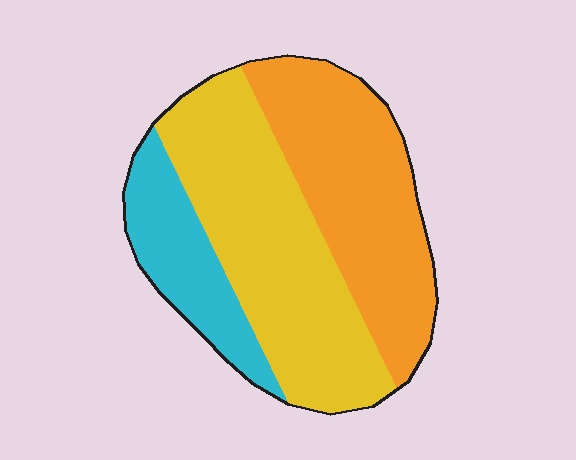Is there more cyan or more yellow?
Yellow.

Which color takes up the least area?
Cyan, at roughly 20%.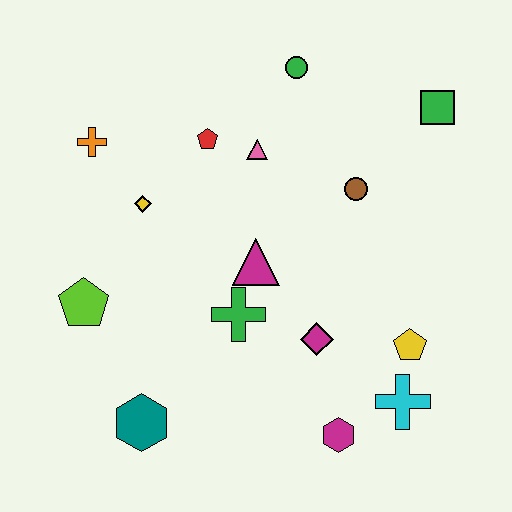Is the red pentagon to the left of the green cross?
Yes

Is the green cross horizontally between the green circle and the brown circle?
No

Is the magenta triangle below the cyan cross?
No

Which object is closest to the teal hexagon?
The lime pentagon is closest to the teal hexagon.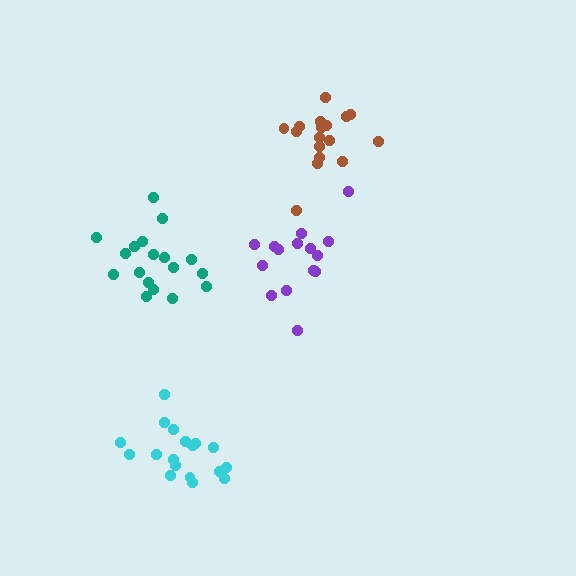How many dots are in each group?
Group 1: 17 dots, Group 2: 15 dots, Group 3: 18 dots, Group 4: 18 dots (68 total).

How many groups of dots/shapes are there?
There are 4 groups.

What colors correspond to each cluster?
The clusters are colored: brown, purple, teal, cyan.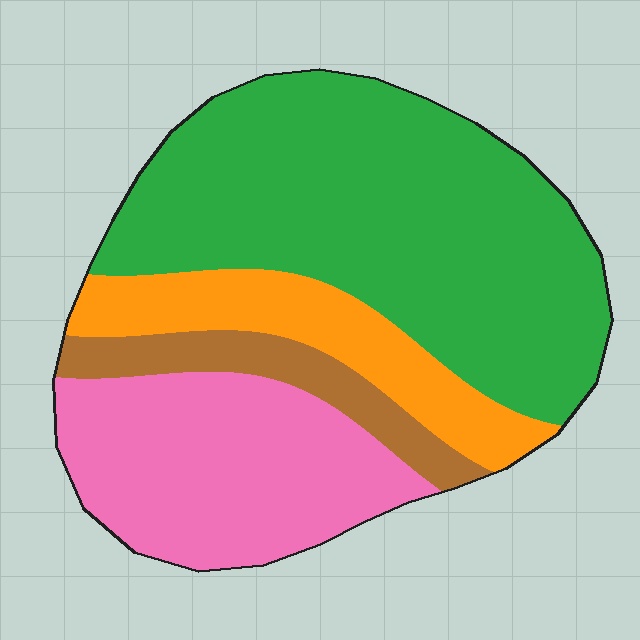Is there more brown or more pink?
Pink.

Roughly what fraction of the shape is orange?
Orange covers around 15% of the shape.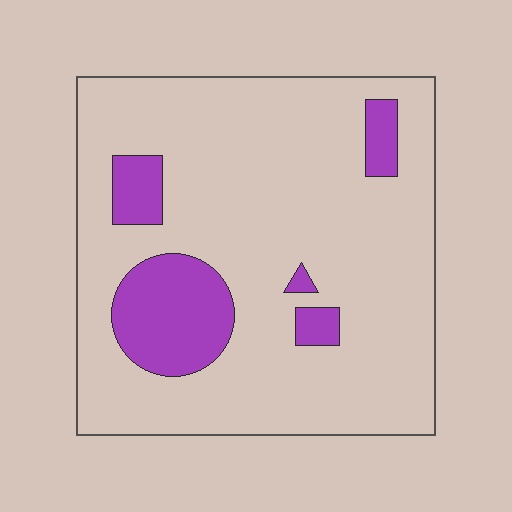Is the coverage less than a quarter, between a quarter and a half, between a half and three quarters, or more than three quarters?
Less than a quarter.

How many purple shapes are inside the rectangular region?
5.